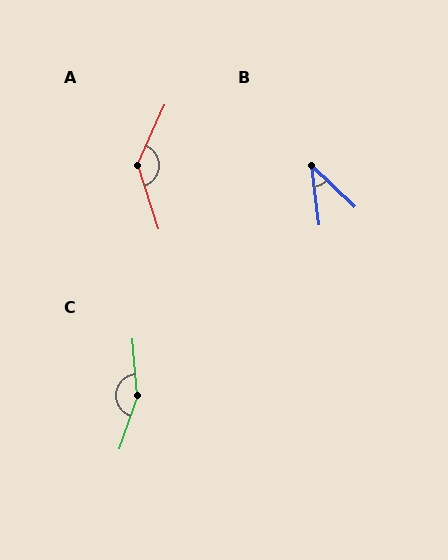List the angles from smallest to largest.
B (39°), A (137°), C (157°).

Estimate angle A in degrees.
Approximately 137 degrees.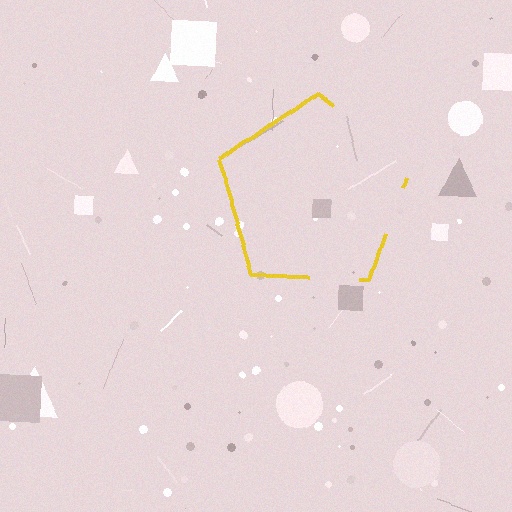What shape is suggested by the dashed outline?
The dashed outline suggests a pentagon.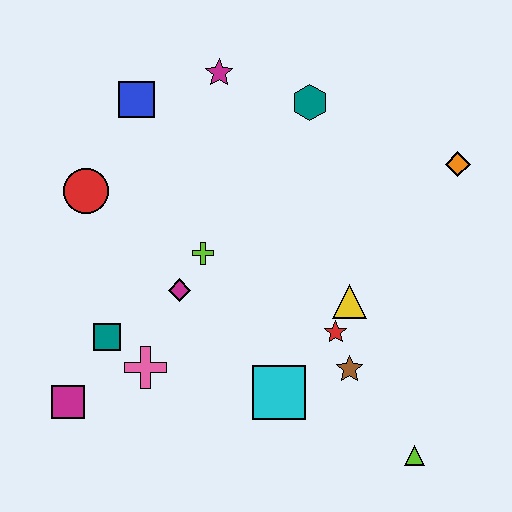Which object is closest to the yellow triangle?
The red star is closest to the yellow triangle.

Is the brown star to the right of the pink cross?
Yes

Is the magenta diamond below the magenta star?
Yes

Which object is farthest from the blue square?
The lime triangle is farthest from the blue square.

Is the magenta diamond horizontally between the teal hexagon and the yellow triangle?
No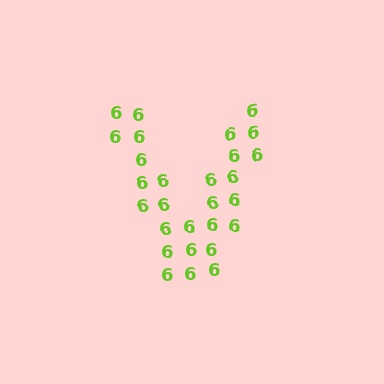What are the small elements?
The small elements are digit 6's.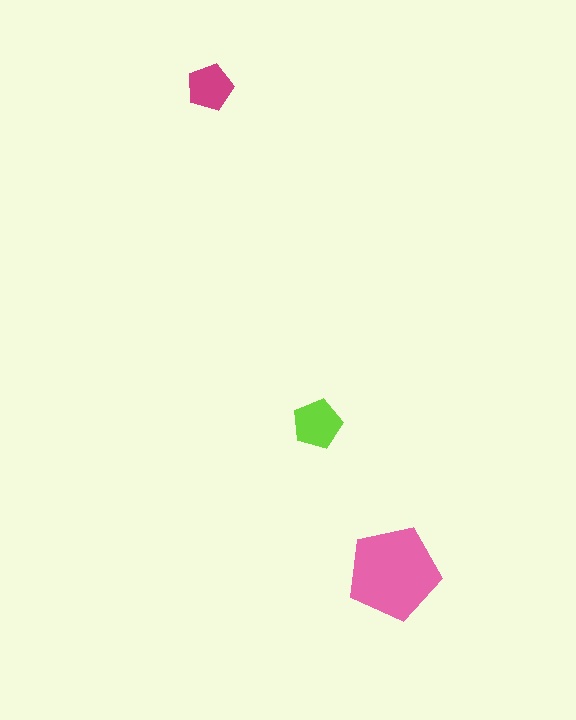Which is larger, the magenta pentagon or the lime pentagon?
The lime one.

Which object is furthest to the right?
The pink pentagon is rightmost.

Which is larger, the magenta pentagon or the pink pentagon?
The pink one.